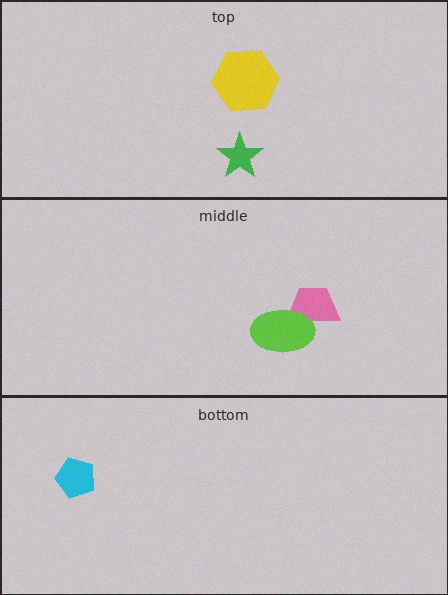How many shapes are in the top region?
2.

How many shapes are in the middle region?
2.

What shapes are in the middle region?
The pink trapezoid, the lime ellipse.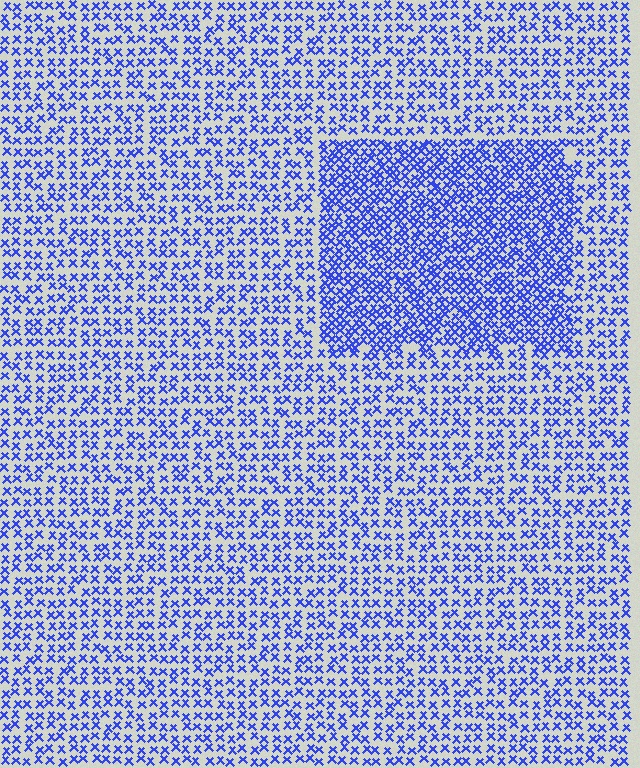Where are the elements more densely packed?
The elements are more densely packed inside the rectangle boundary.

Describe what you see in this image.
The image contains small blue elements arranged at two different densities. A rectangle-shaped region is visible where the elements are more densely packed than the surrounding area.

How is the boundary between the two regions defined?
The boundary is defined by a change in element density (approximately 1.9x ratio). All elements are the same color, size, and shape.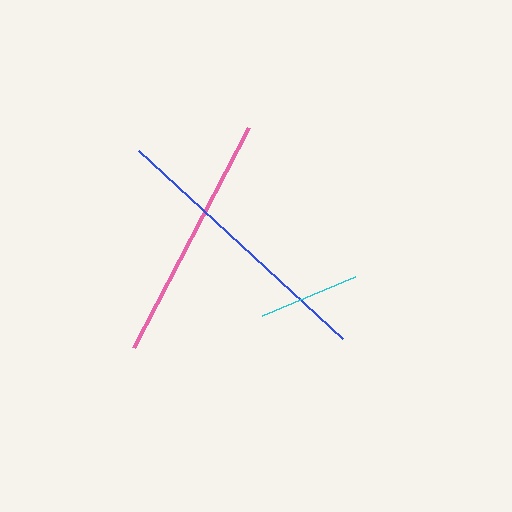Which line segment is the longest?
The blue line is the longest at approximately 277 pixels.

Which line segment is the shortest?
The cyan line is the shortest at approximately 101 pixels.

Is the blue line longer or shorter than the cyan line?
The blue line is longer than the cyan line.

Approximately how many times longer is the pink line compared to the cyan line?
The pink line is approximately 2.5 times the length of the cyan line.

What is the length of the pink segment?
The pink segment is approximately 248 pixels long.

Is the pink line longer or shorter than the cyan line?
The pink line is longer than the cyan line.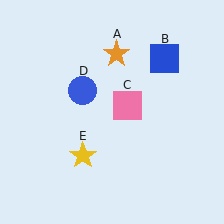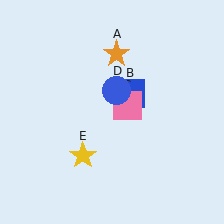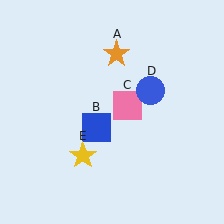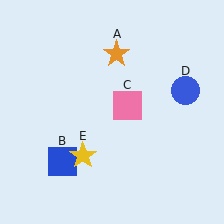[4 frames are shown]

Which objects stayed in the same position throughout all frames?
Orange star (object A) and pink square (object C) and yellow star (object E) remained stationary.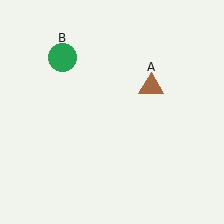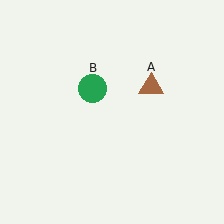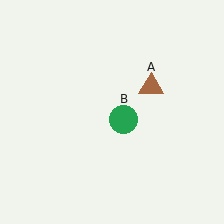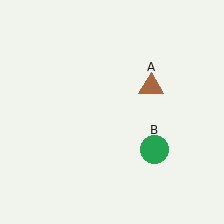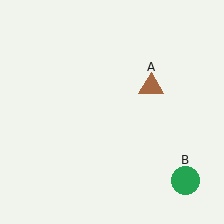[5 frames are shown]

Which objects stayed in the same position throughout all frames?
Brown triangle (object A) remained stationary.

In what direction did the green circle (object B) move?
The green circle (object B) moved down and to the right.